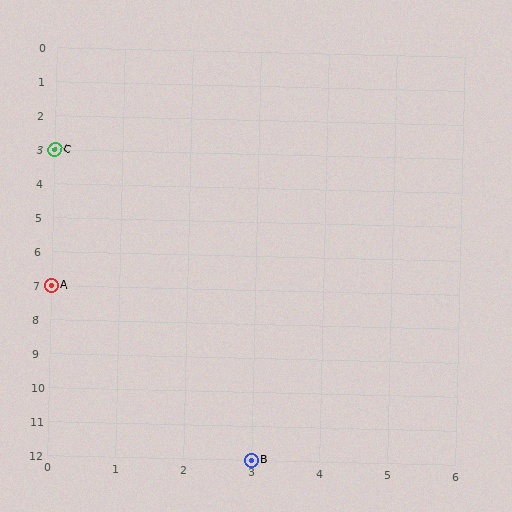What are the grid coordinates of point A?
Point A is at grid coordinates (0, 7).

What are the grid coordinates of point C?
Point C is at grid coordinates (0, 3).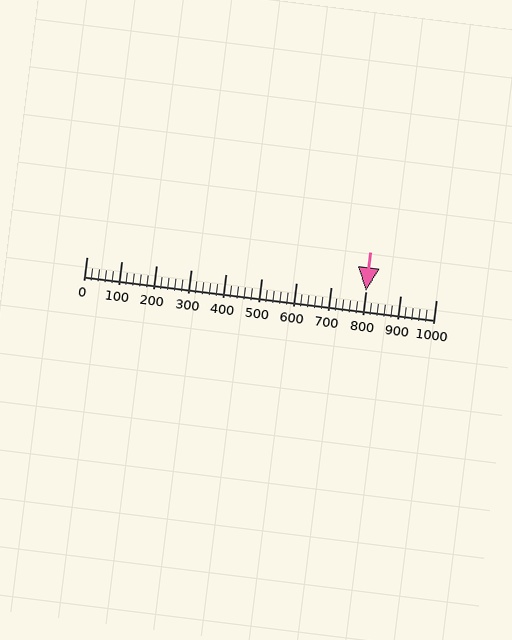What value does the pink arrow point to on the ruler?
The pink arrow points to approximately 800.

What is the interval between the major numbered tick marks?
The major tick marks are spaced 100 units apart.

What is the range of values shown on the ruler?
The ruler shows values from 0 to 1000.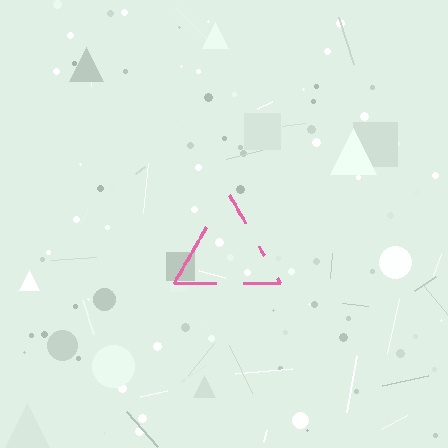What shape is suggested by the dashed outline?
The dashed outline suggests a triangle.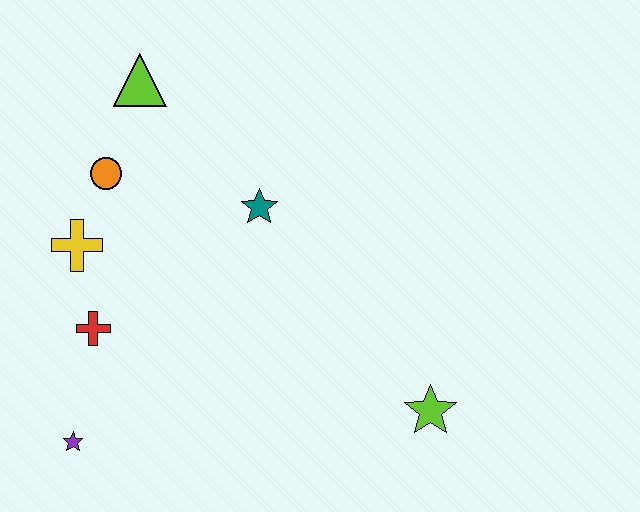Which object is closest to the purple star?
The red cross is closest to the purple star.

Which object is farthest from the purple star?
The lime triangle is farthest from the purple star.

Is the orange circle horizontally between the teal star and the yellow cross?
Yes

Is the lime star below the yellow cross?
Yes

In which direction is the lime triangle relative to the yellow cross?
The lime triangle is above the yellow cross.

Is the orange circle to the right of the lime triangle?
No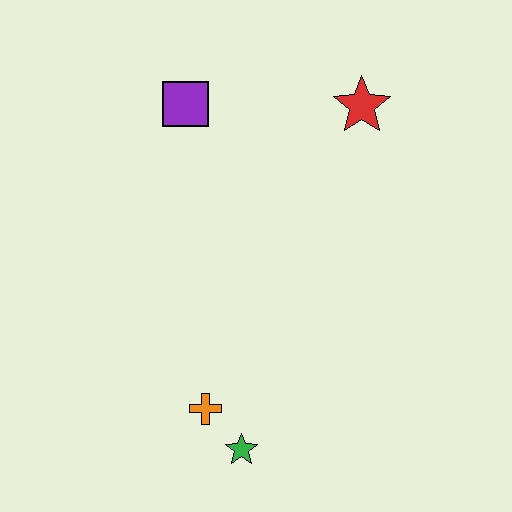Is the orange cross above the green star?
Yes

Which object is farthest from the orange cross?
The red star is farthest from the orange cross.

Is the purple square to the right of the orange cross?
No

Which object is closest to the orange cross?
The green star is closest to the orange cross.